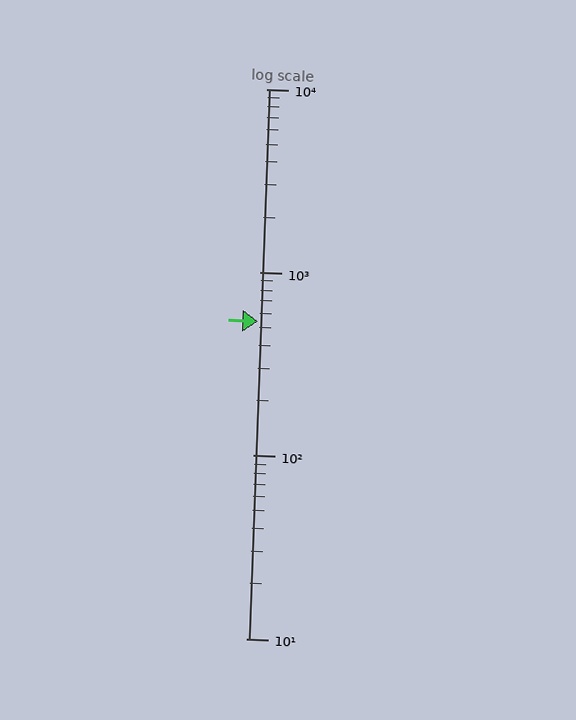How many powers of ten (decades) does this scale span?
The scale spans 3 decades, from 10 to 10000.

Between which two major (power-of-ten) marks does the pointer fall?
The pointer is between 100 and 1000.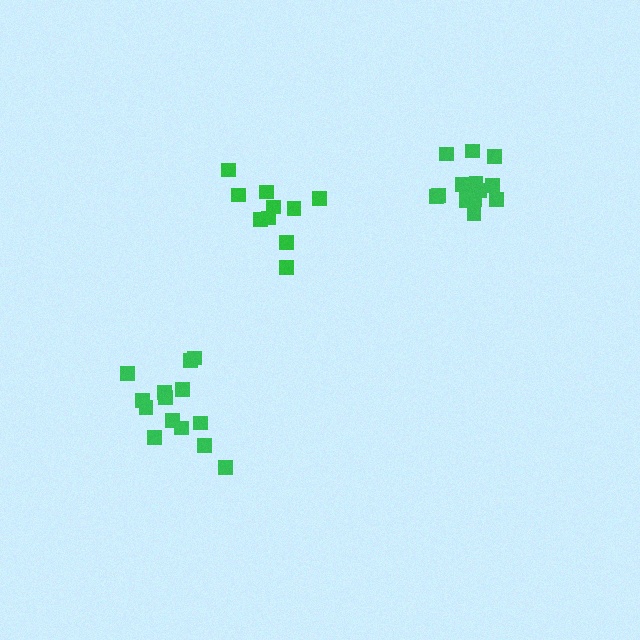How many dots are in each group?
Group 1: 15 dots, Group 2: 14 dots, Group 3: 10 dots (39 total).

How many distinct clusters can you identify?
There are 3 distinct clusters.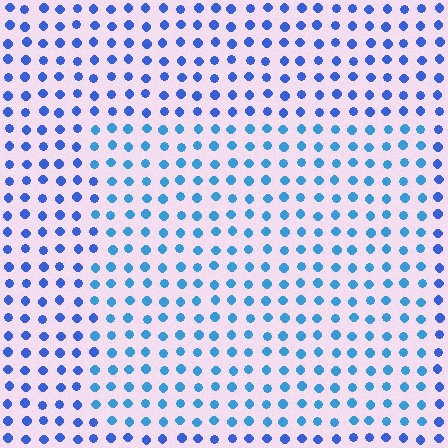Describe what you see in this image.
The image is filled with small blue elements in a uniform arrangement. A rectangle-shaped region is visible where the elements are tinted to a slightly different hue, forming a subtle color boundary.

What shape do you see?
I see a rectangle.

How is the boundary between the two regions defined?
The boundary is defined purely by a slight shift in hue (about 23 degrees). Spacing, size, and orientation are identical on both sides.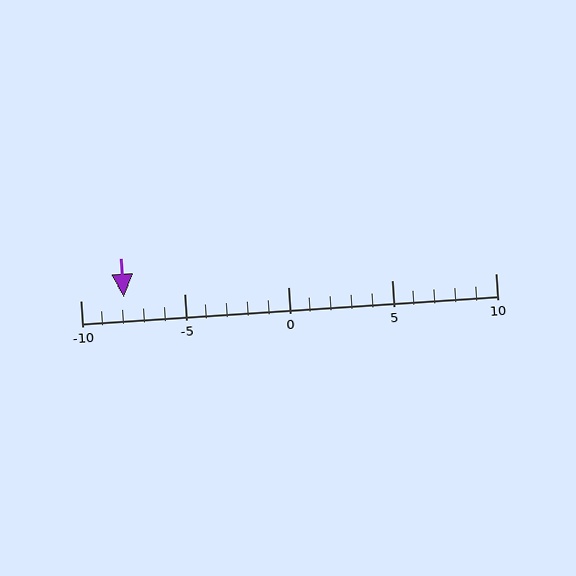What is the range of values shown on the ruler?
The ruler shows values from -10 to 10.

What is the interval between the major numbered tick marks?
The major tick marks are spaced 5 units apart.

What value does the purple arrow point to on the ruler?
The purple arrow points to approximately -8.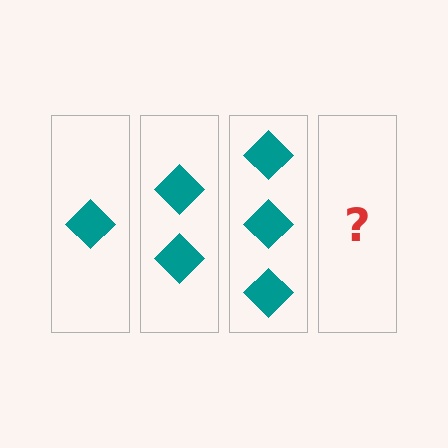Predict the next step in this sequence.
The next step is 4 diamonds.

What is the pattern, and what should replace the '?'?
The pattern is that each step adds one more diamond. The '?' should be 4 diamonds.